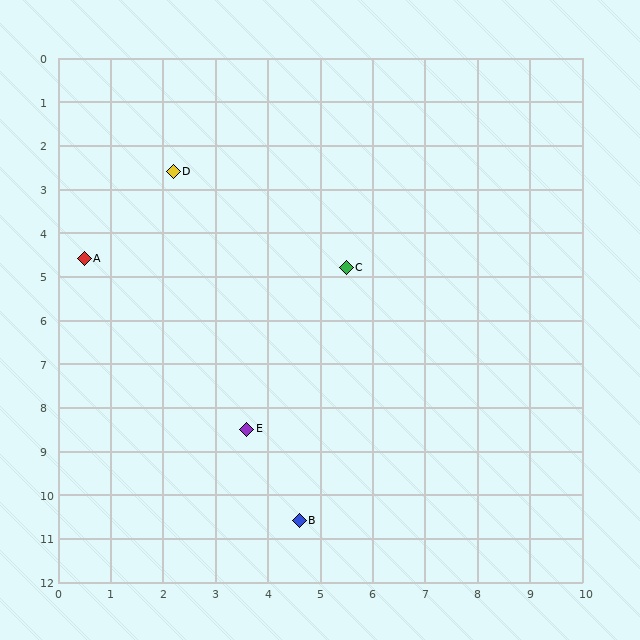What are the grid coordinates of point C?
Point C is at approximately (5.5, 4.8).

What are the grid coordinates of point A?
Point A is at approximately (0.5, 4.6).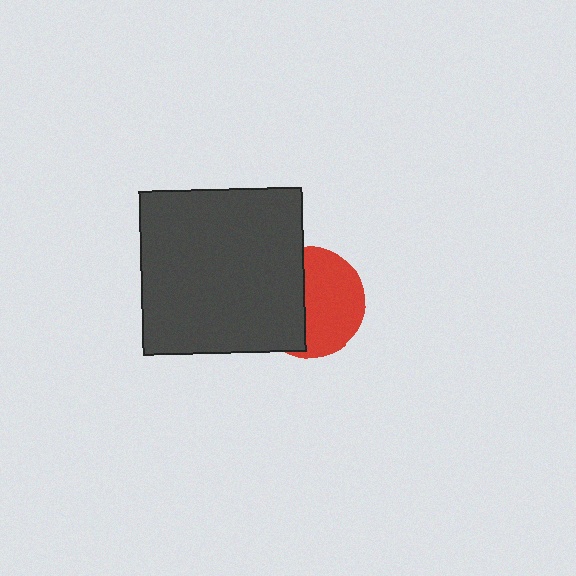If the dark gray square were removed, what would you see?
You would see the complete red circle.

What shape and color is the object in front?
The object in front is a dark gray square.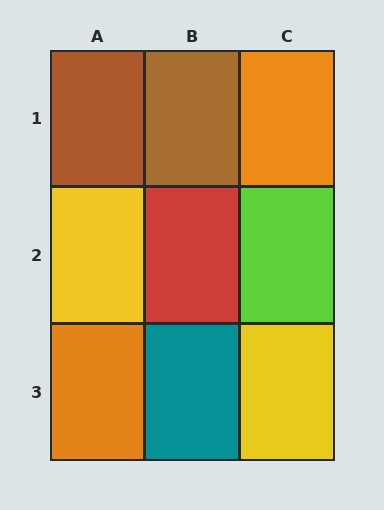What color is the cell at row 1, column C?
Orange.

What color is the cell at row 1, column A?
Brown.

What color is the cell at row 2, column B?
Red.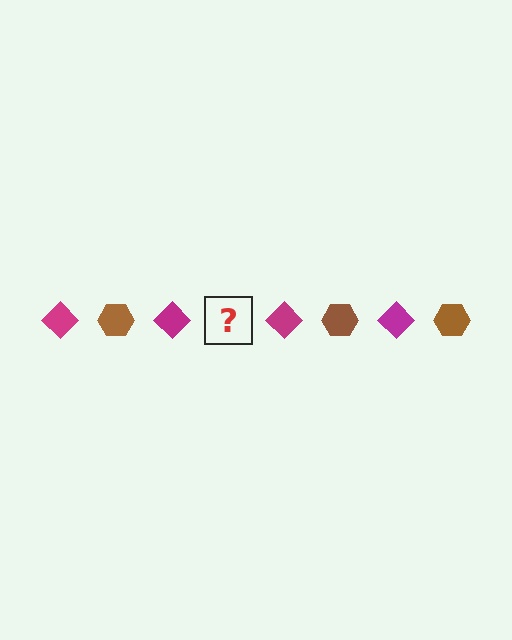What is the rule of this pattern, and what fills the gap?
The rule is that the pattern alternates between magenta diamond and brown hexagon. The gap should be filled with a brown hexagon.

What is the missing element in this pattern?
The missing element is a brown hexagon.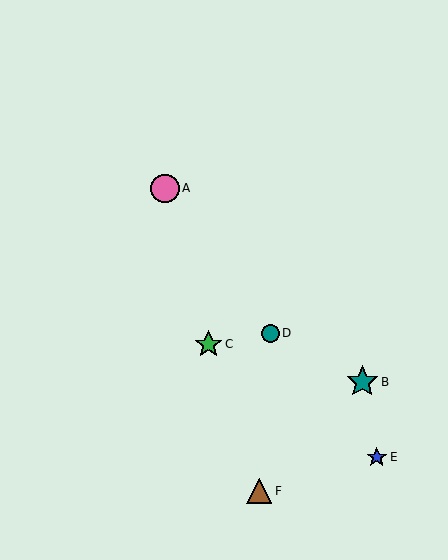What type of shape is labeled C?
Shape C is a green star.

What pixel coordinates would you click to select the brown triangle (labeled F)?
Click at (259, 491) to select the brown triangle F.